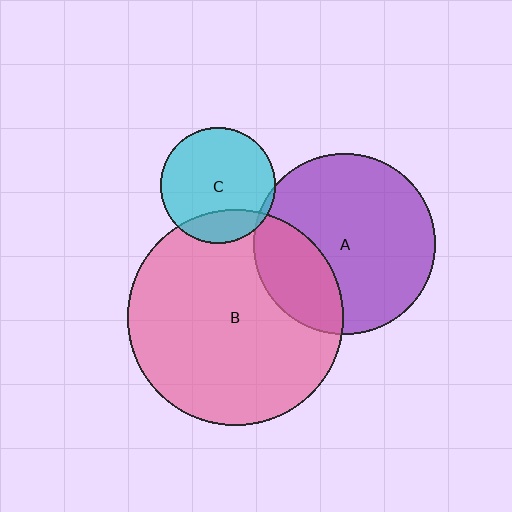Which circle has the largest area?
Circle B (pink).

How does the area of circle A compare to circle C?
Approximately 2.5 times.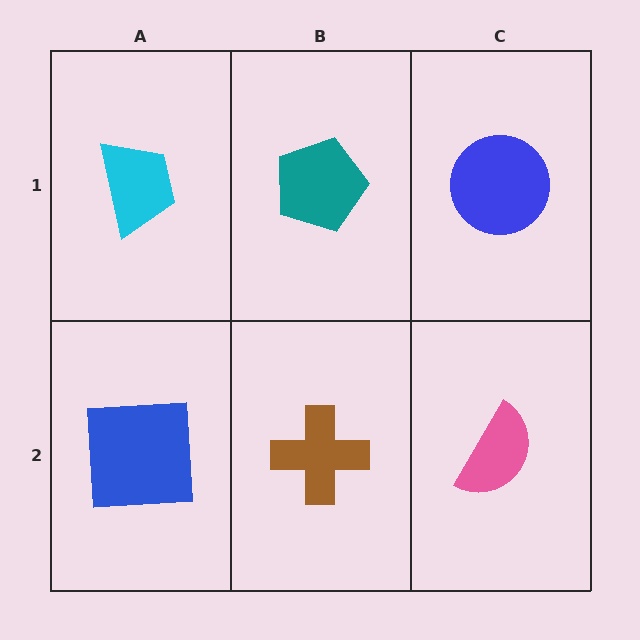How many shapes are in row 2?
3 shapes.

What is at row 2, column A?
A blue square.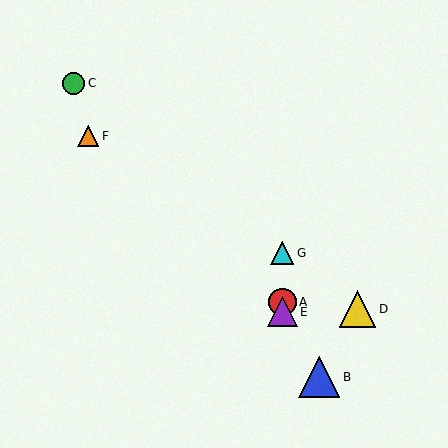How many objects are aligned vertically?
3 objects (A, E, G) are aligned vertically.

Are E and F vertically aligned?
No, E is at x≈282 and F is at x≈88.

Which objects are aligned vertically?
Objects A, E, G are aligned vertically.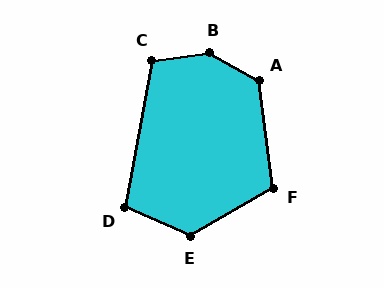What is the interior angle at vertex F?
Approximately 113 degrees (obtuse).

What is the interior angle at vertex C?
Approximately 108 degrees (obtuse).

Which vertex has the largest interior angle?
B, at approximately 144 degrees.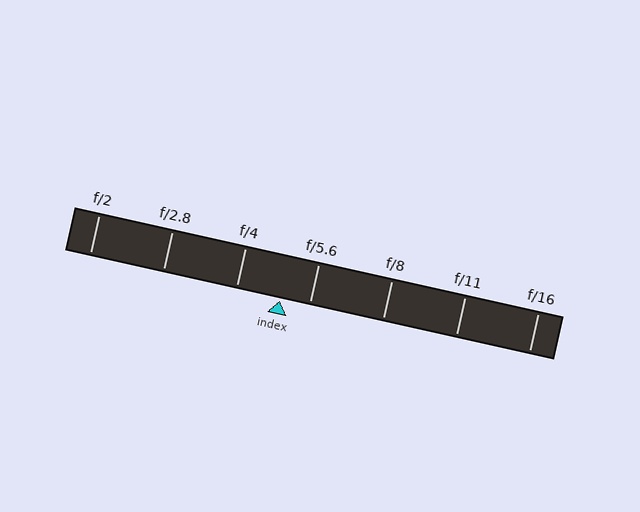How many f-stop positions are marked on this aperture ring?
There are 7 f-stop positions marked.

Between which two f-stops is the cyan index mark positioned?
The index mark is between f/4 and f/5.6.